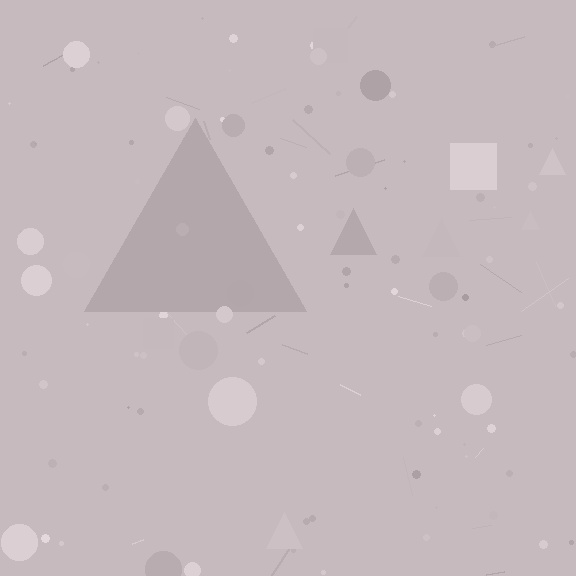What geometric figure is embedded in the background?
A triangle is embedded in the background.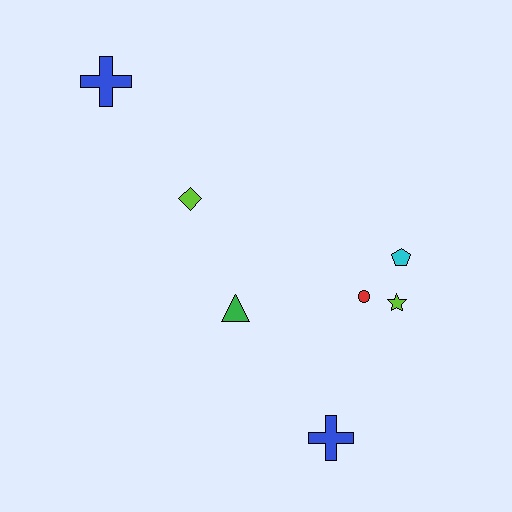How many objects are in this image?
There are 7 objects.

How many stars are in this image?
There is 1 star.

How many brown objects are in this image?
There are no brown objects.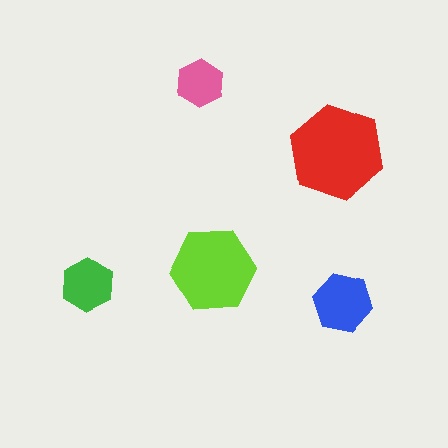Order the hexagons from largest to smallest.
the red one, the lime one, the blue one, the green one, the pink one.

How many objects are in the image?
There are 5 objects in the image.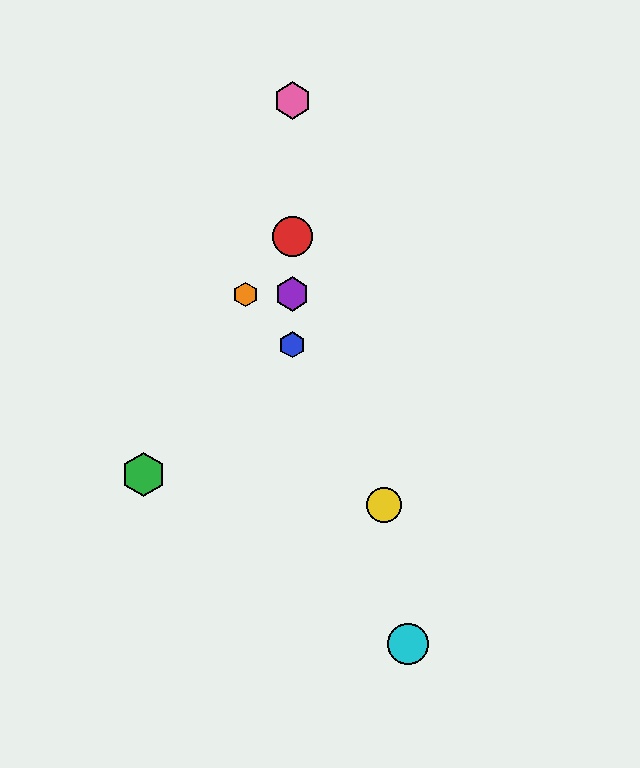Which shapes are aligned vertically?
The red circle, the blue hexagon, the purple hexagon, the pink hexagon are aligned vertically.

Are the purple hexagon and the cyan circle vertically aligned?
No, the purple hexagon is at x≈292 and the cyan circle is at x≈408.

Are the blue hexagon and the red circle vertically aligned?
Yes, both are at x≈292.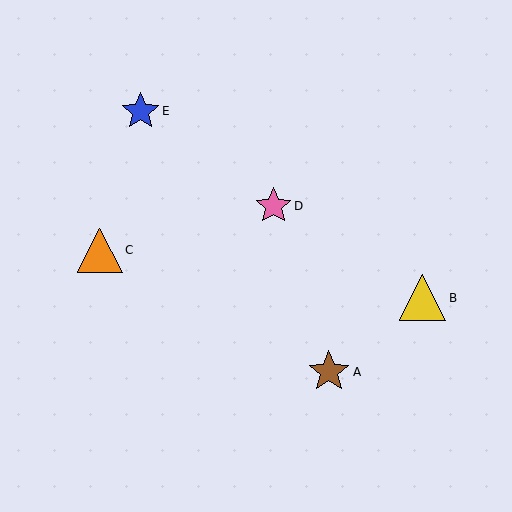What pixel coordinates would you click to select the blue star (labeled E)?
Click at (140, 111) to select the blue star E.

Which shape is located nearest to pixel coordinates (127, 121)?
The blue star (labeled E) at (140, 111) is nearest to that location.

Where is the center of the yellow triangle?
The center of the yellow triangle is at (422, 298).